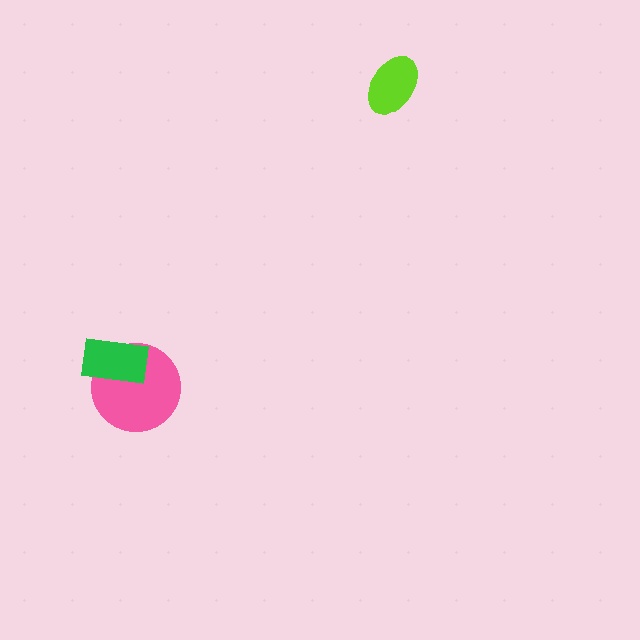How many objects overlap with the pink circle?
1 object overlaps with the pink circle.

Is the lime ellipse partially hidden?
No, no other shape covers it.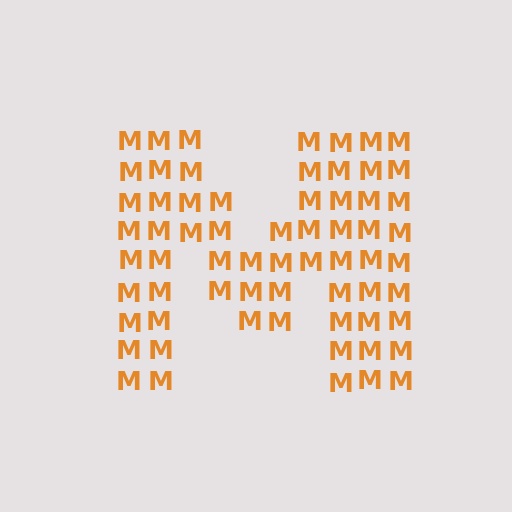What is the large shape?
The large shape is the letter M.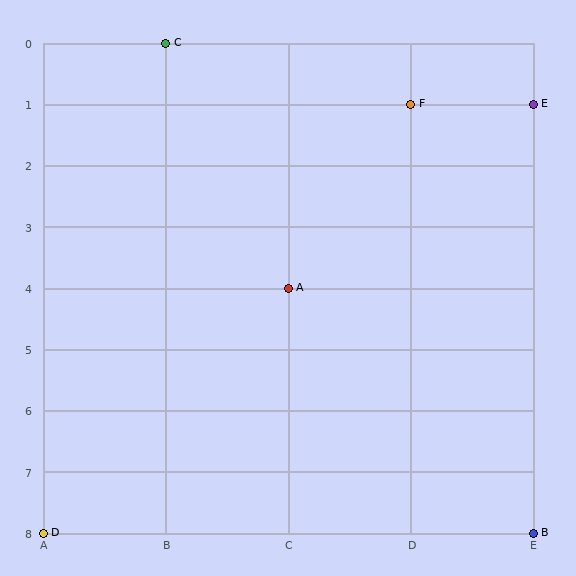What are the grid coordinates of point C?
Point C is at grid coordinates (B, 0).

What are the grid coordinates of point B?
Point B is at grid coordinates (E, 8).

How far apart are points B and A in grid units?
Points B and A are 2 columns and 4 rows apart (about 4.5 grid units diagonally).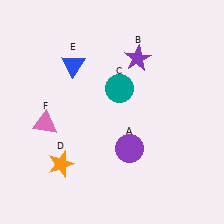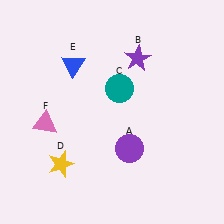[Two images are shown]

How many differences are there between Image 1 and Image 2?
There is 1 difference between the two images.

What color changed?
The star (D) changed from orange in Image 1 to yellow in Image 2.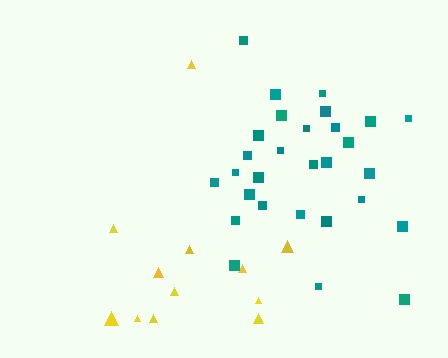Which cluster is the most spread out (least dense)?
Yellow.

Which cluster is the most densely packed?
Teal.